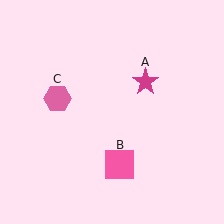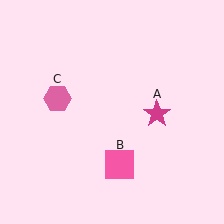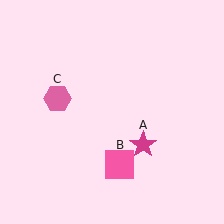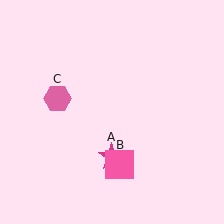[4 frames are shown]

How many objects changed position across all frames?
1 object changed position: magenta star (object A).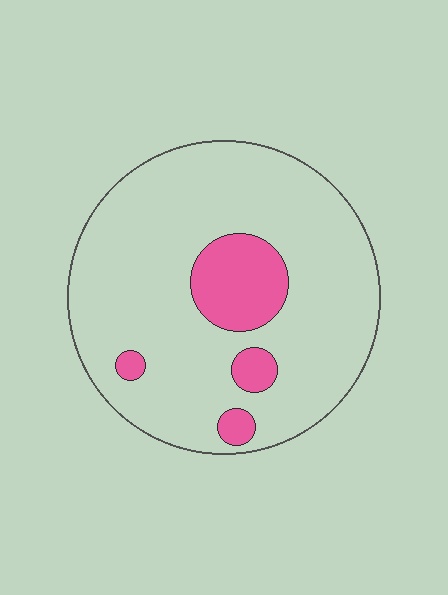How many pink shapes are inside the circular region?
4.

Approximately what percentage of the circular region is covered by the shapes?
Approximately 15%.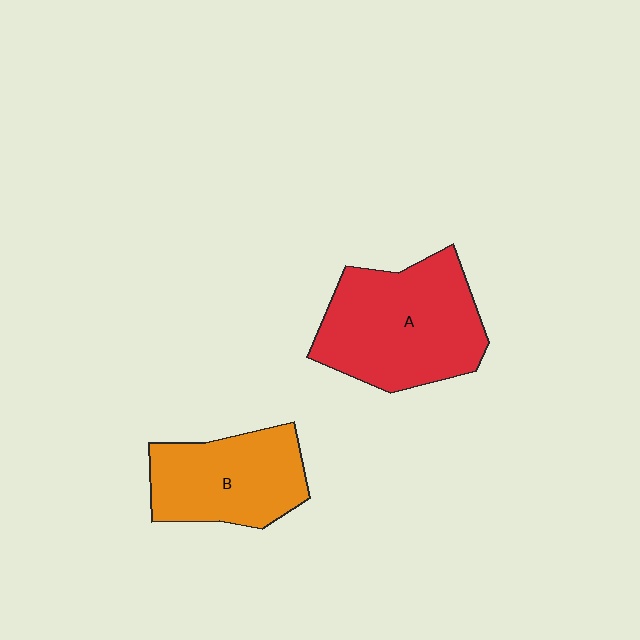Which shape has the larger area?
Shape A (red).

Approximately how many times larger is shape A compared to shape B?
Approximately 1.4 times.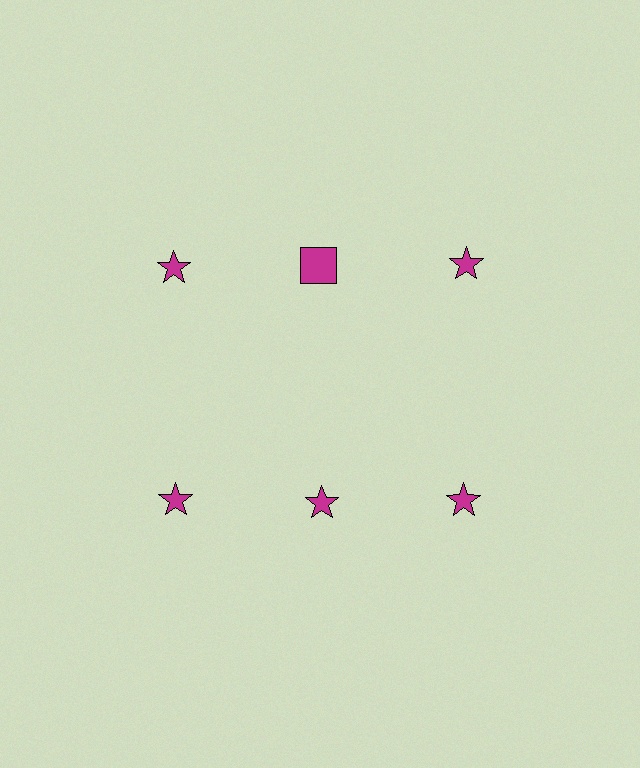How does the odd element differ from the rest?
It has a different shape: square instead of star.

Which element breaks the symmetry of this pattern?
The magenta square in the top row, second from left column breaks the symmetry. All other shapes are magenta stars.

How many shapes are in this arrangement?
There are 6 shapes arranged in a grid pattern.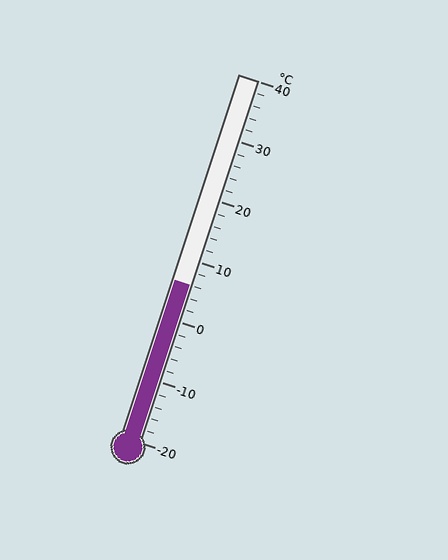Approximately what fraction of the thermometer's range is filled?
The thermometer is filled to approximately 45% of its range.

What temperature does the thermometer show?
The thermometer shows approximately 6°C.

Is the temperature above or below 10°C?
The temperature is below 10°C.